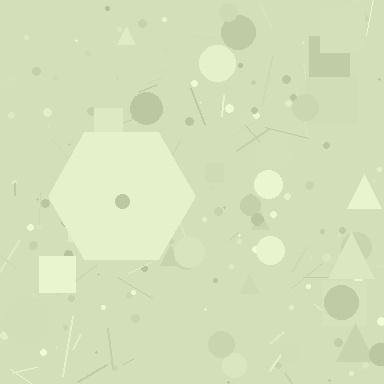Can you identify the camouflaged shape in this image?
The camouflaged shape is a hexagon.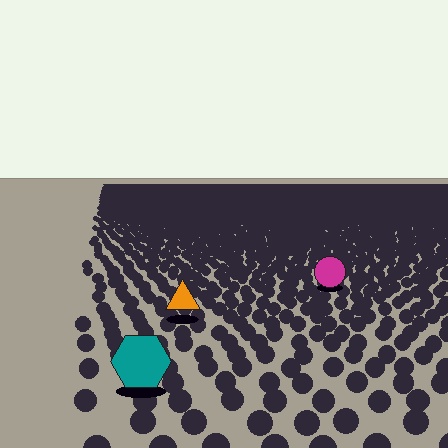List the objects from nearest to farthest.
From nearest to farthest: the teal hexagon, the orange triangle, the magenta circle.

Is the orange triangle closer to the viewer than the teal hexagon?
No. The teal hexagon is closer — you can tell from the texture gradient: the ground texture is coarser near it.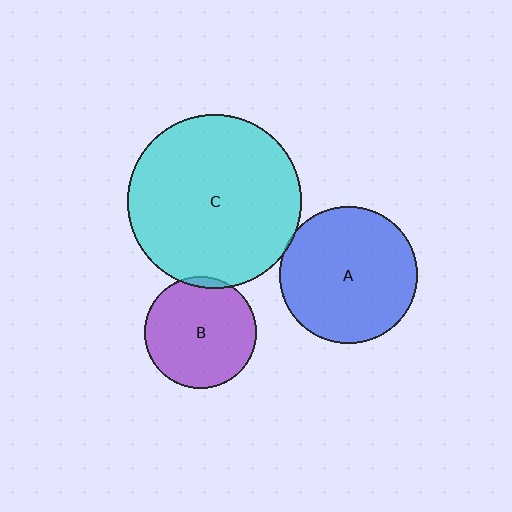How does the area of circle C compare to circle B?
Approximately 2.4 times.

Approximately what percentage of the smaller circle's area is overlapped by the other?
Approximately 5%.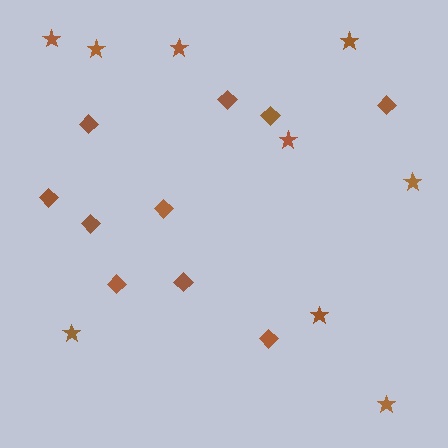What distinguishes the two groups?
There are 2 groups: one group of stars (9) and one group of diamonds (10).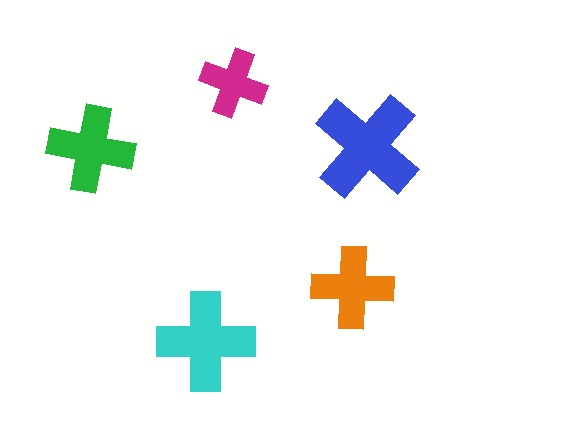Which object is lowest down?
The cyan cross is bottommost.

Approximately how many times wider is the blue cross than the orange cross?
About 1.5 times wider.